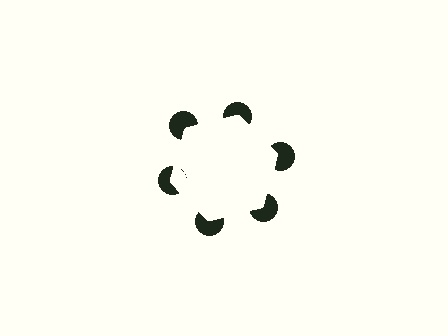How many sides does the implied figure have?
6 sides.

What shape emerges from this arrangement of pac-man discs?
An illusory hexagon — its edges are inferred from the aligned wedge cuts in the pac-man discs, not physically drawn.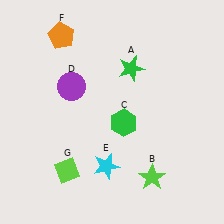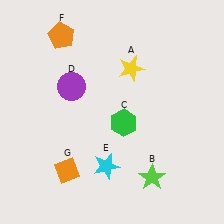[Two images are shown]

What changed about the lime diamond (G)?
In Image 1, G is lime. In Image 2, it changed to orange.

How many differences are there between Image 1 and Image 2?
There are 2 differences between the two images.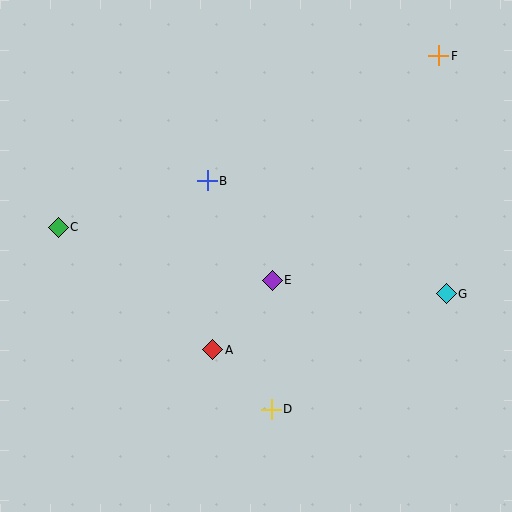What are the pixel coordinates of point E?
Point E is at (272, 280).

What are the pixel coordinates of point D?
Point D is at (271, 409).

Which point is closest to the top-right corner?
Point F is closest to the top-right corner.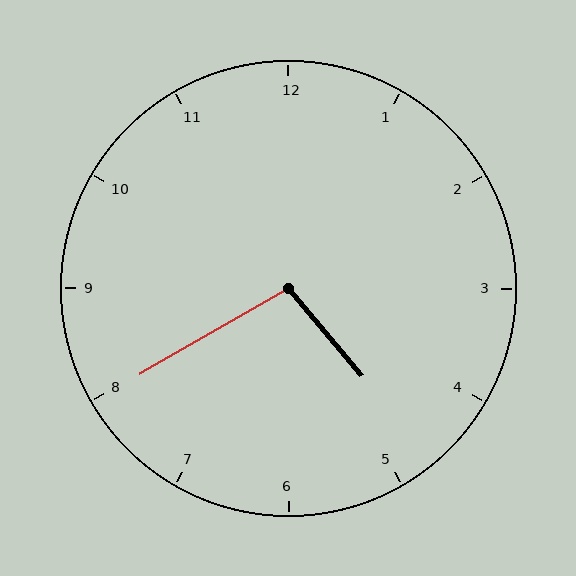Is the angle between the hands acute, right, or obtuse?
It is obtuse.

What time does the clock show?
4:40.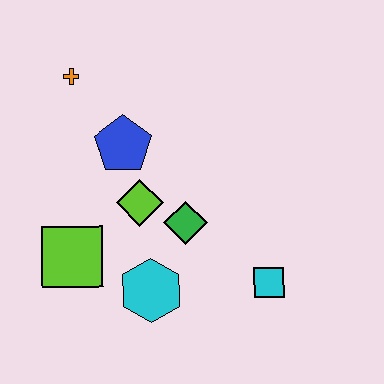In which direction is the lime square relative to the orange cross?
The lime square is below the orange cross.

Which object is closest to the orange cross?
The blue pentagon is closest to the orange cross.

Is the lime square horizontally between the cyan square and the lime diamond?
No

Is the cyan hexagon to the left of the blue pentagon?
No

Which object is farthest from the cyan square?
The orange cross is farthest from the cyan square.